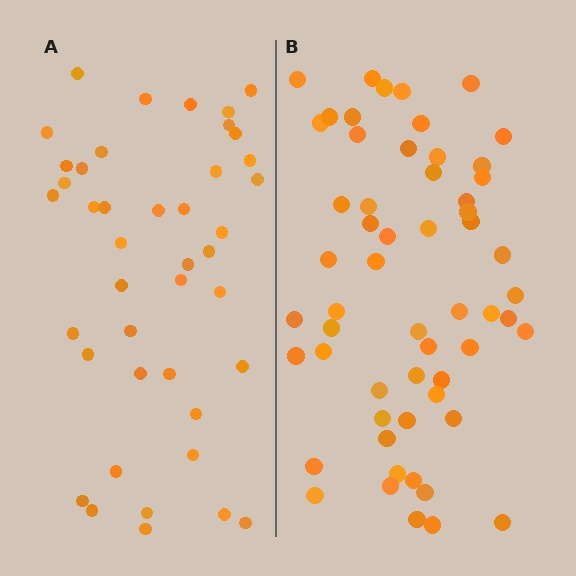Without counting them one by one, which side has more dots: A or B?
Region B (the right region) has more dots.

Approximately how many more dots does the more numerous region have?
Region B has approximately 15 more dots than region A.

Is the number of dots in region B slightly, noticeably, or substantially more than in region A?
Region B has noticeably more, but not dramatically so. The ratio is roughly 1.4 to 1.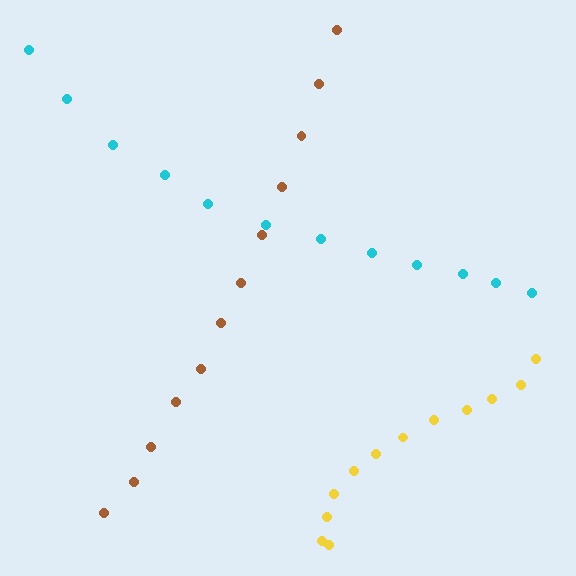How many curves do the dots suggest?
There are 3 distinct paths.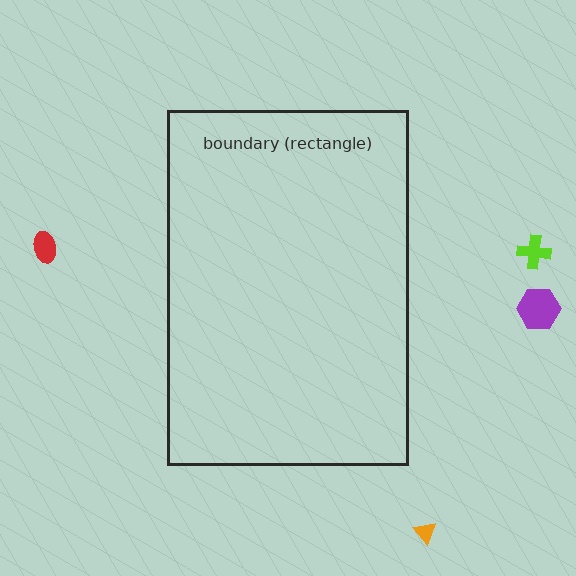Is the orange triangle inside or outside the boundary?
Outside.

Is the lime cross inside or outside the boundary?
Outside.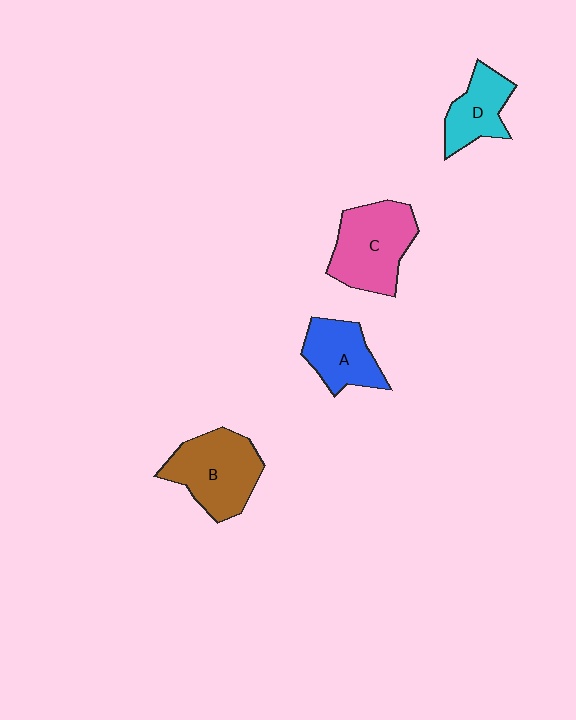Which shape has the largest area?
Shape C (pink).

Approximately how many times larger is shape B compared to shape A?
Approximately 1.4 times.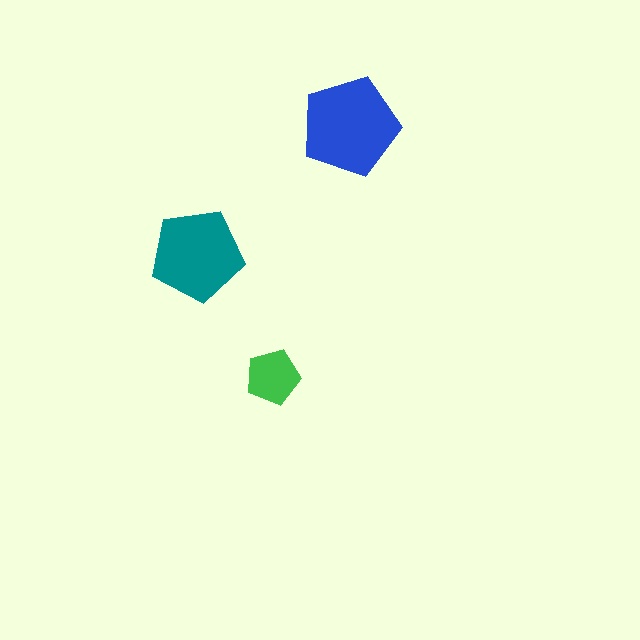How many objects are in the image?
There are 3 objects in the image.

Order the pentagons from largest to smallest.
the blue one, the teal one, the green one.